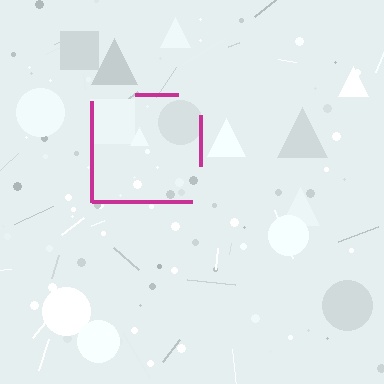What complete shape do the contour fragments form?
The contour fragments form a square.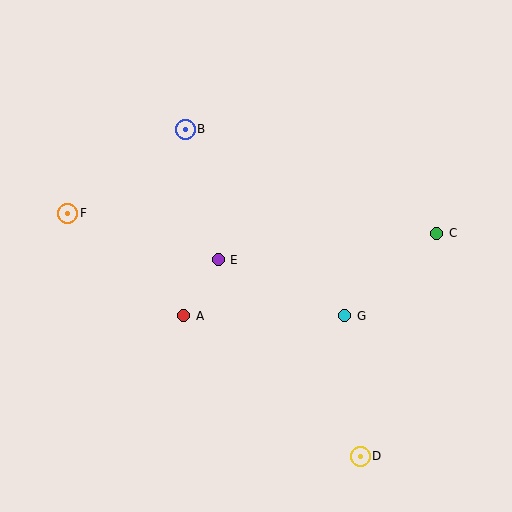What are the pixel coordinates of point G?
Point G is at (345, 316).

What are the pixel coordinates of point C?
Point C is at (437, 233).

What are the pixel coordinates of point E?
Point E is at (218, 260).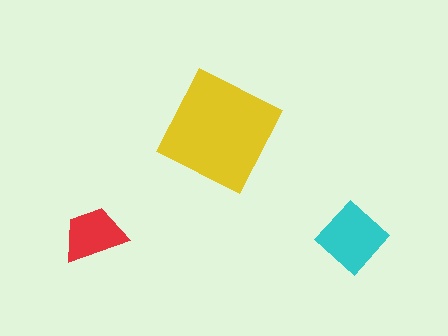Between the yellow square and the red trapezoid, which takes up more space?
The yellow square.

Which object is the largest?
The yellow square.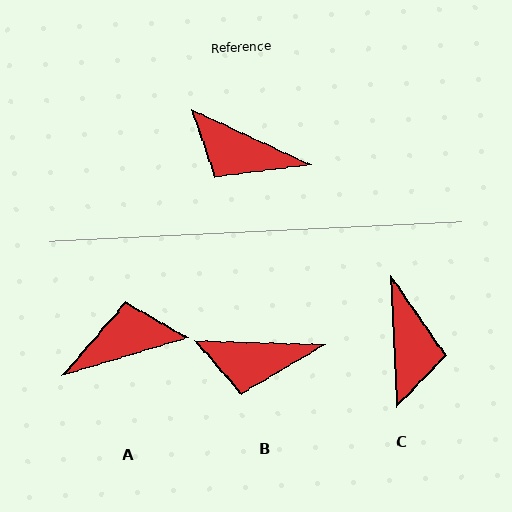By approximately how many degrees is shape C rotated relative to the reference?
Approximately 117 degrees counter-clockwise.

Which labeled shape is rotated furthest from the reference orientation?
A, about 138 degrees away.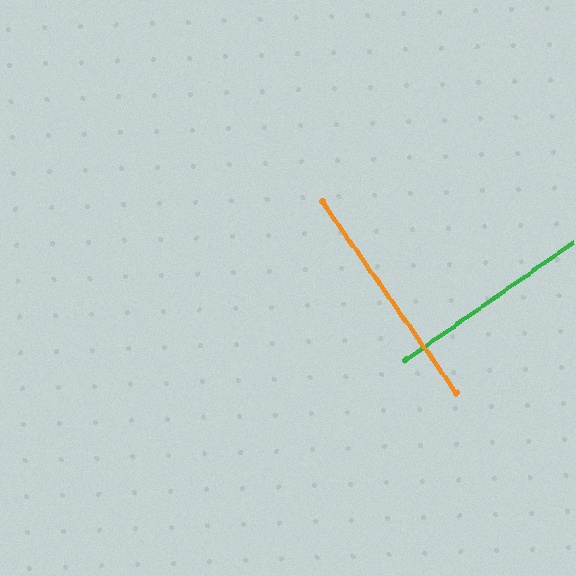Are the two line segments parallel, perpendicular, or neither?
Perpendicular — they meet at approximately 90°.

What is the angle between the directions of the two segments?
Approximately 90 degrees.